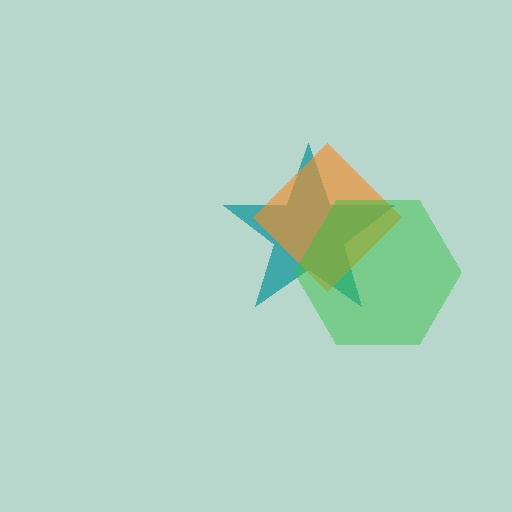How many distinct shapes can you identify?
There are 3 distinct shapes: a teal star, an orange diamond, a green hexagon.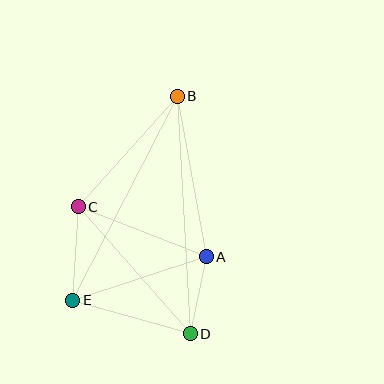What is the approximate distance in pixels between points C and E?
The distance between C and E is approximately 94 pixels.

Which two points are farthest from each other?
Points B and D are farthest from each other.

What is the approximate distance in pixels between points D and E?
The distance between D and E is approximately 122 pixels.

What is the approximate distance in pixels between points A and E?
The distance between A and E is approximately 140 pixels.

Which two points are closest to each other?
Points A and D are closest to each other.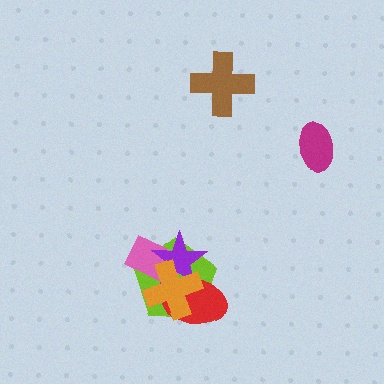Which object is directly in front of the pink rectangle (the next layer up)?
The purple star is directly in front of the pink rectangle.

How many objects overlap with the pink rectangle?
3 objects overlap with the pink rectangle.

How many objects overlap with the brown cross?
0 objects overlap with the brown cross.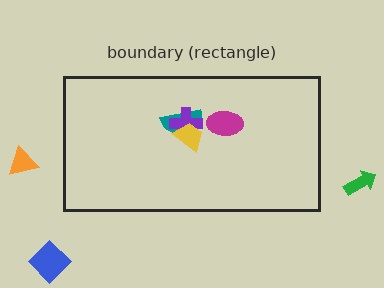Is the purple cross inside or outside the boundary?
Inside.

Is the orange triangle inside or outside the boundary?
Outside.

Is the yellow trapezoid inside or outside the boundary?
Inside.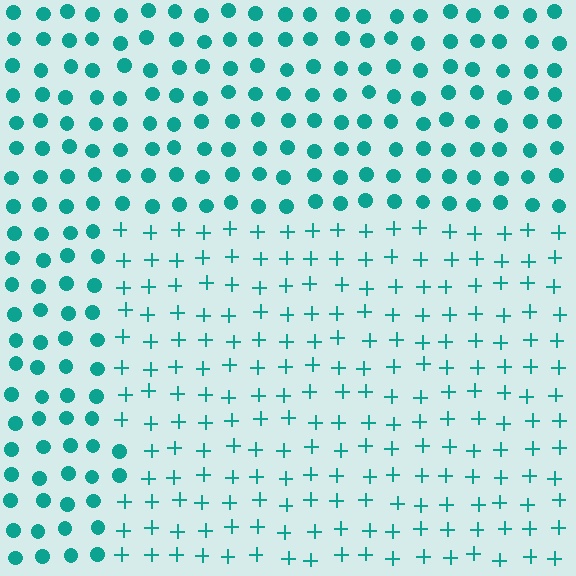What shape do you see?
I see a rectangle.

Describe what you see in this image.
The image is filled with small teal elements arranged in a uniform grid. A rectangle-shaped region contains plus signs, while the surrounding area contains circles. The boundary is defined purely by the change in element shape.